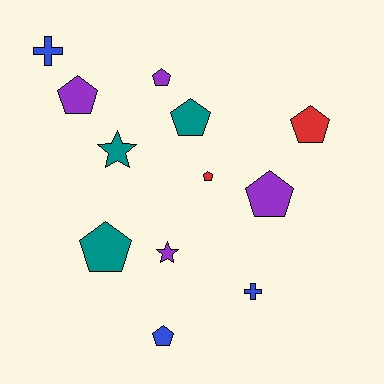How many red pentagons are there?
There are 2 red pentagons.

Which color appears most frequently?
Purple, with 4 objects.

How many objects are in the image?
There are 12 objects.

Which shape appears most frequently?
Pentagon, with 8 objects.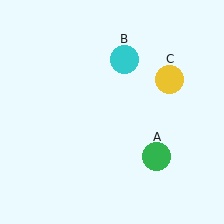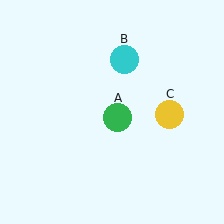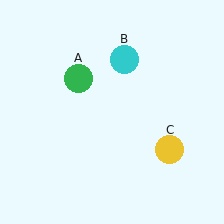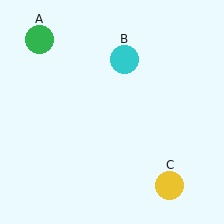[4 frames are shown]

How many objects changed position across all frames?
2 objects changed position: green circle (object A), yellow circle (object C).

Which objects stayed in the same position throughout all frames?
Cyan circle (object B) remained stationary.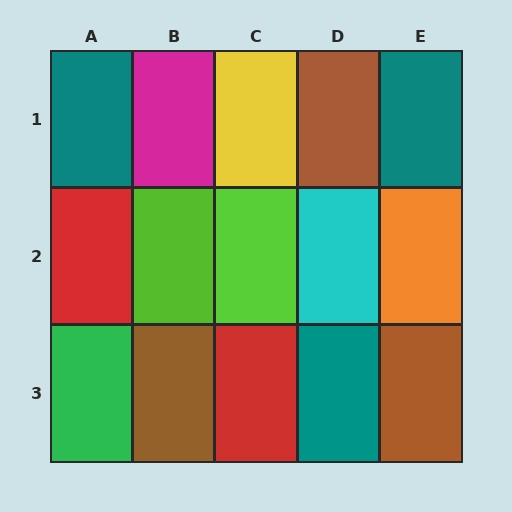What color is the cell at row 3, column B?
Brown.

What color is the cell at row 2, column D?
Cyan.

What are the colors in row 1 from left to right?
Teal, magenta, yellow, brown, teal.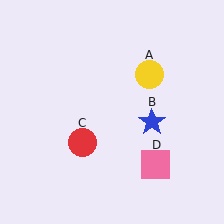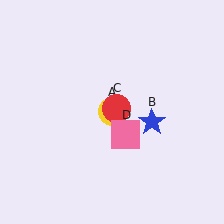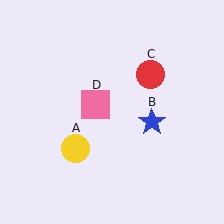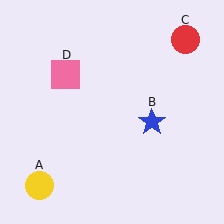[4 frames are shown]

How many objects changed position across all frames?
3 objects changed position: yellow circle (object A), red circle (object C), pink square (object D).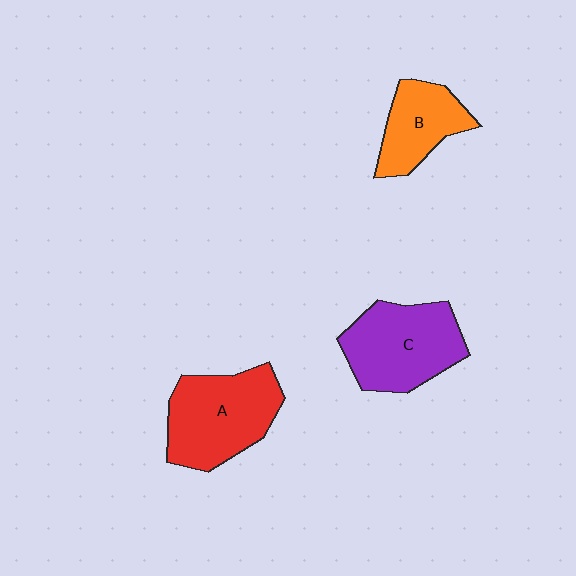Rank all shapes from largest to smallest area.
From largest to smallest: A (red), C (purple), B (orange).